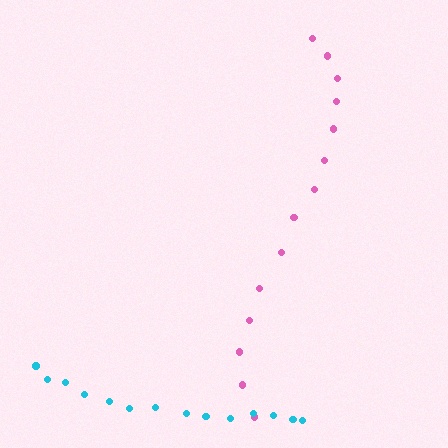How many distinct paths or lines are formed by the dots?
There are 2 distinct paths.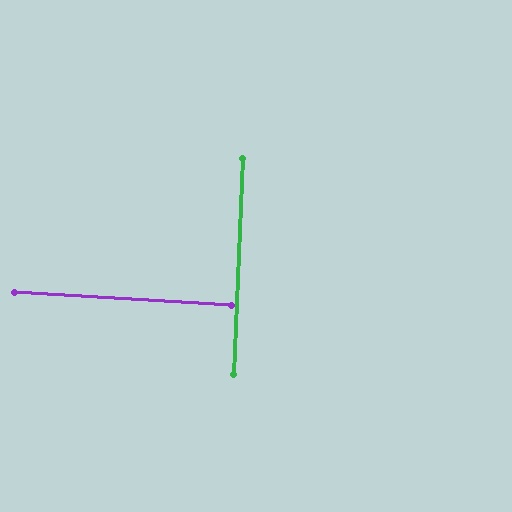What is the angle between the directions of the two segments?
Approximately 89 degrees.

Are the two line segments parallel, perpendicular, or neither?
Perpendicular — they meet at approximately 89°.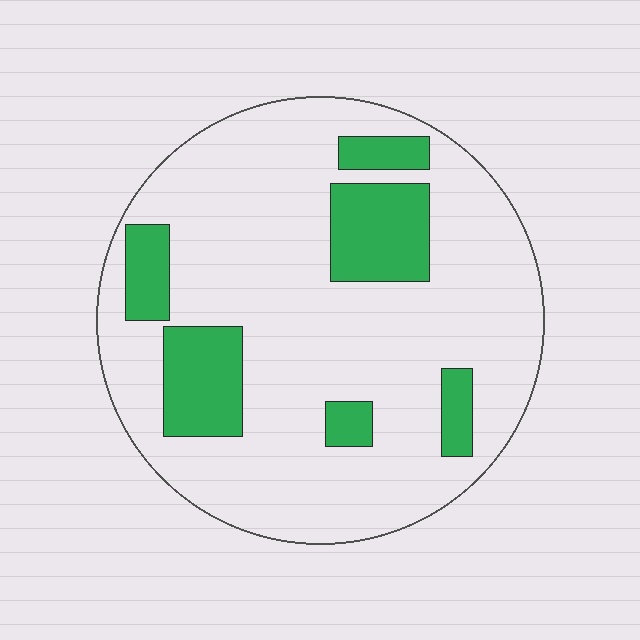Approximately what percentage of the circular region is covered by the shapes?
Approximately 20%.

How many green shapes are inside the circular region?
6.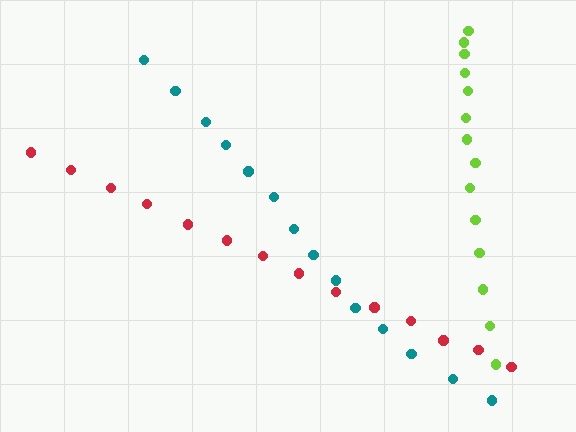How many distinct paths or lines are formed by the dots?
There are 3 distinct paths.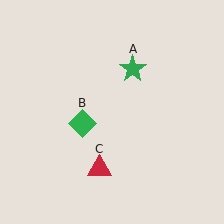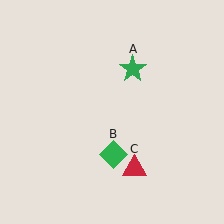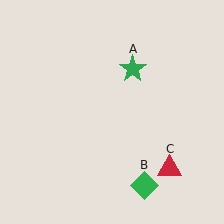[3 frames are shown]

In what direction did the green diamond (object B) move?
The green diamond (object B) moved down and to the right.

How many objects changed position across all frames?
2 objects changed position: green diamond (object B), red triangle (object C).